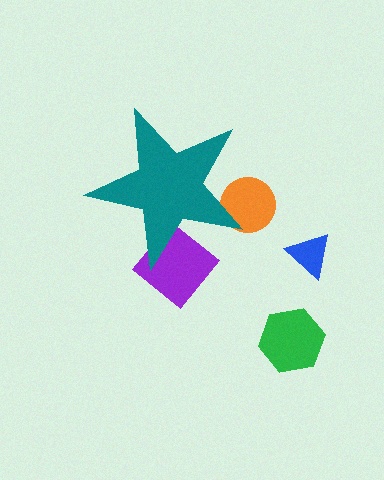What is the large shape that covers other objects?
A teal star.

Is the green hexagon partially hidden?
No, the green hexagon is fully visible.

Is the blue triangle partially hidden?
No, the blue triangle is fully visible.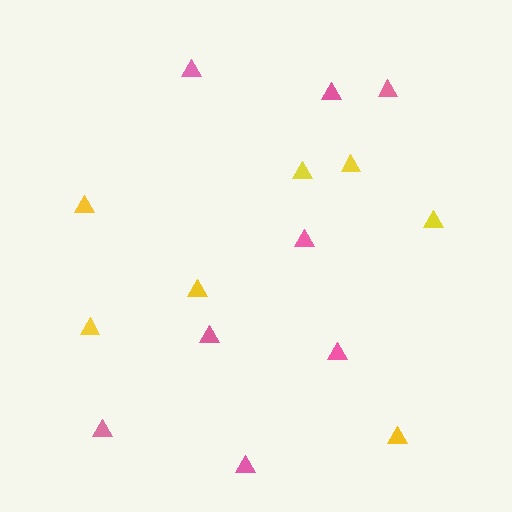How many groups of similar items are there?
There are 2 groups: one group of pink triangles (8) and one group of yellow triangles (7).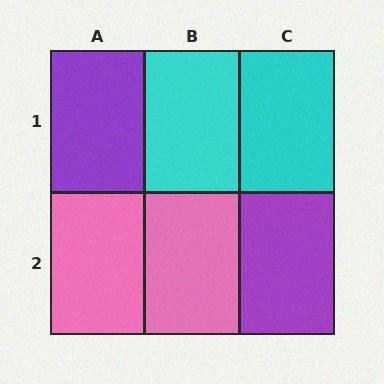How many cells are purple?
2 cells are purple.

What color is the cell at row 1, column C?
Cyan.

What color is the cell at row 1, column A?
Purple.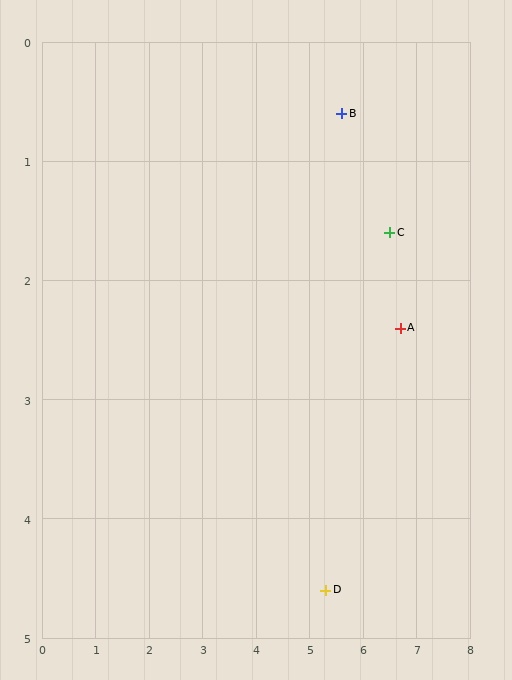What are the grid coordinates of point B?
Point B is at approximately (5.6, 0.6).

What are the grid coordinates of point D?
Point D is at approximately (5.3, 4.6).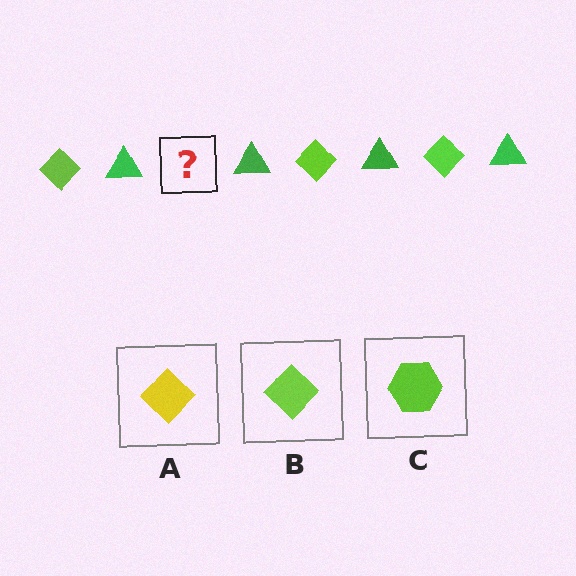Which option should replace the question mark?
Option B.